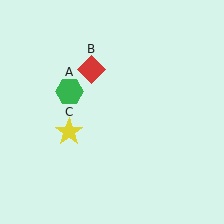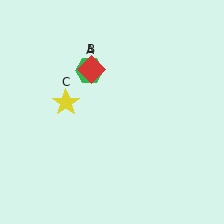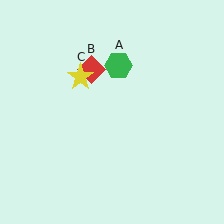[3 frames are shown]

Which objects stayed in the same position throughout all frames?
Red diamond (object B) remained stationary.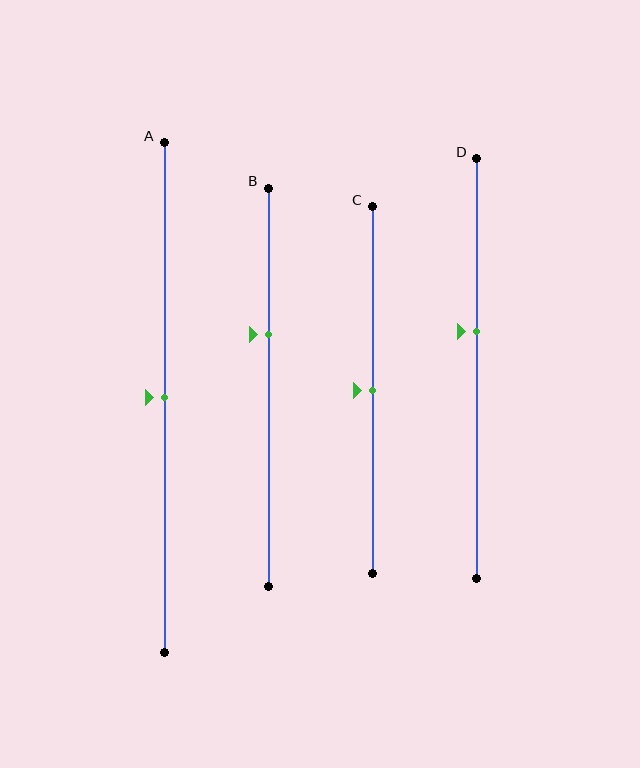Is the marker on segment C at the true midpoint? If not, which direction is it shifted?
Yes, the marker on segment C is at the true midpoint.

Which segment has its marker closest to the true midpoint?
Segment A has its marker closest to the true midpoint.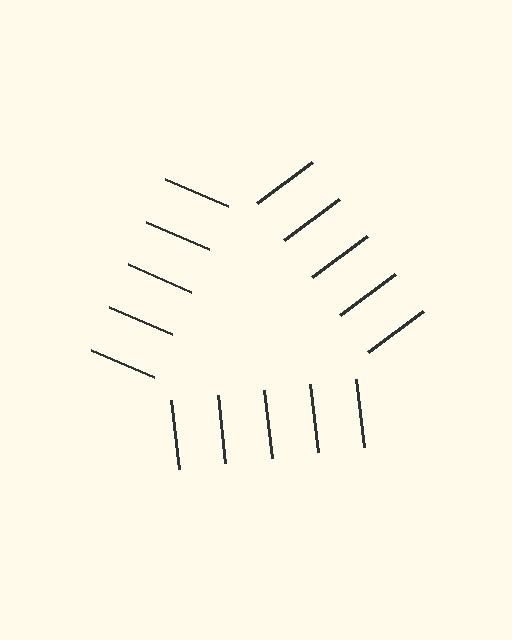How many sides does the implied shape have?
3 sides — the line-ends trace a triangle.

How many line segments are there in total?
15 — 5 along each of the 3 edges.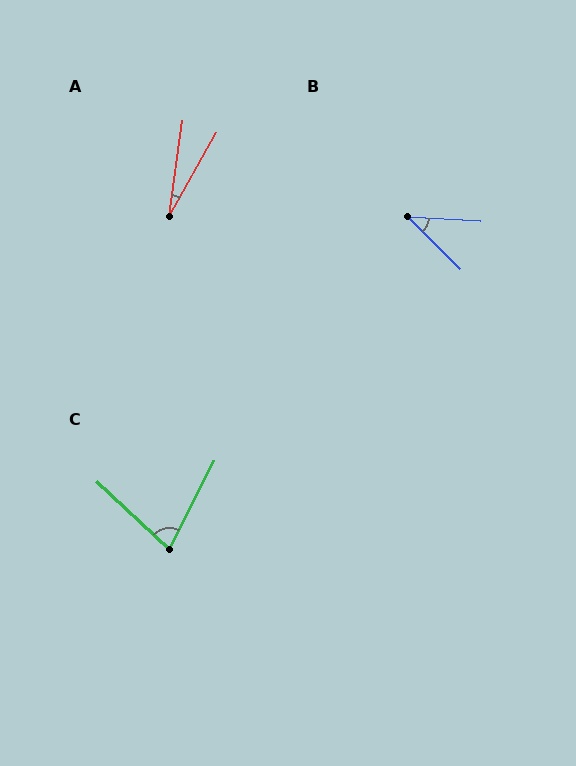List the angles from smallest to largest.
A (21°), B (41°), C (73°).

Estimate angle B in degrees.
Approximately 41 degrees.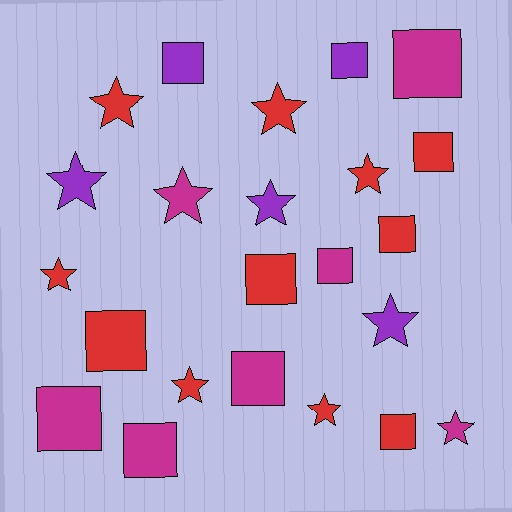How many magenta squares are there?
There are 5 magenta squares.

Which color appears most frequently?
Red, with 11 objects.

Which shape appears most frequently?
Square, with 12 objects.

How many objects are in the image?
There are 23 objects.